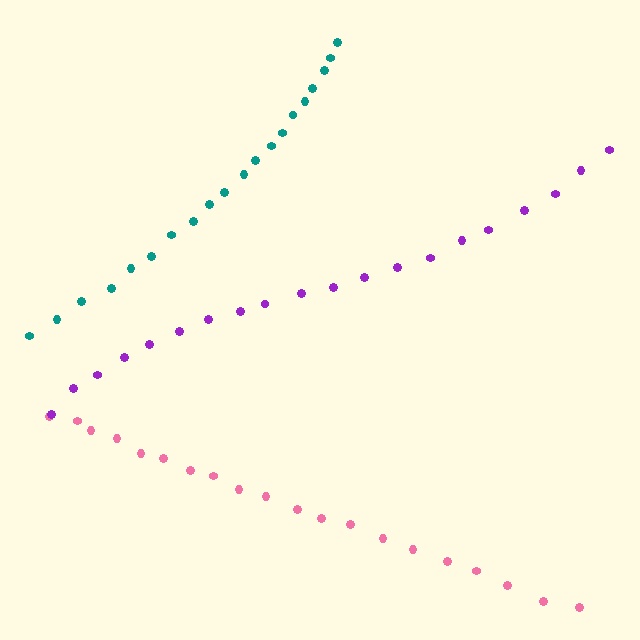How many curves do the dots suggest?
There are 3 distinct paths.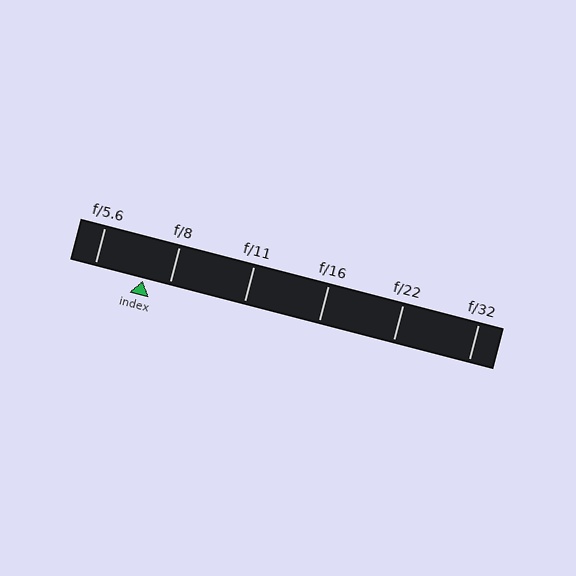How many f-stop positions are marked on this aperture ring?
There are 6 f-stop positions marked.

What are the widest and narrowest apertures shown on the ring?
The widest aperture shown is f/5.6 and the narrowest is f/32.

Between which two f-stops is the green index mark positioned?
The index mark is between f/5.6 and f/8.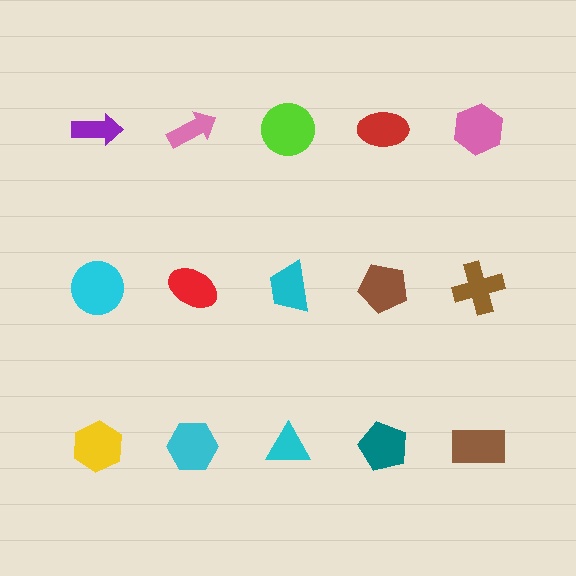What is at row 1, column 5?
A pink hexagon.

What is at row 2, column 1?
A cyan circle.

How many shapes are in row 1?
5 shapes.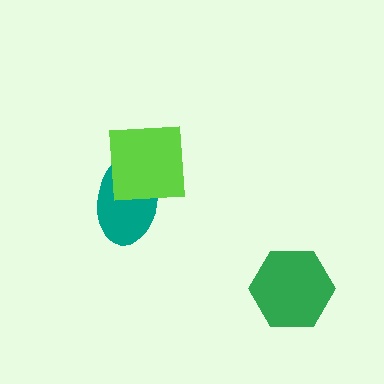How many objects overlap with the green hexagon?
0 objects overlap with the green hexagon.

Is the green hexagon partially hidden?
No, no other shape covers it.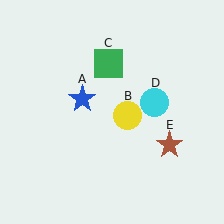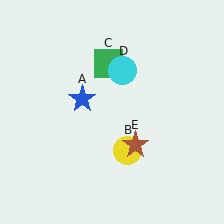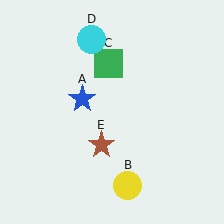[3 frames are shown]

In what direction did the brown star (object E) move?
The brown star (object E) moved left.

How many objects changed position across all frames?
3 objects changed position: yellow circle (object B), cyan circle (object D), brown star (object E).